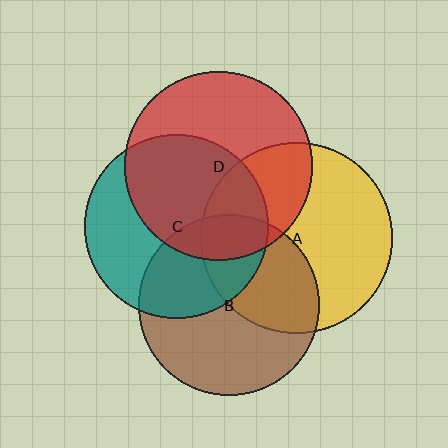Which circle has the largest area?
Circle A (yellow).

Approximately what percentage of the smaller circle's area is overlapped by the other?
Approximately 40%.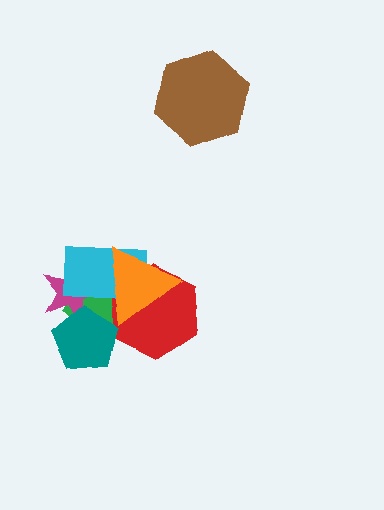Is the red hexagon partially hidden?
Yes, it is partially covered by another shape.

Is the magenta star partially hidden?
Yes, it is partially covered by another shape.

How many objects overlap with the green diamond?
5 objects overlap with the green diamond.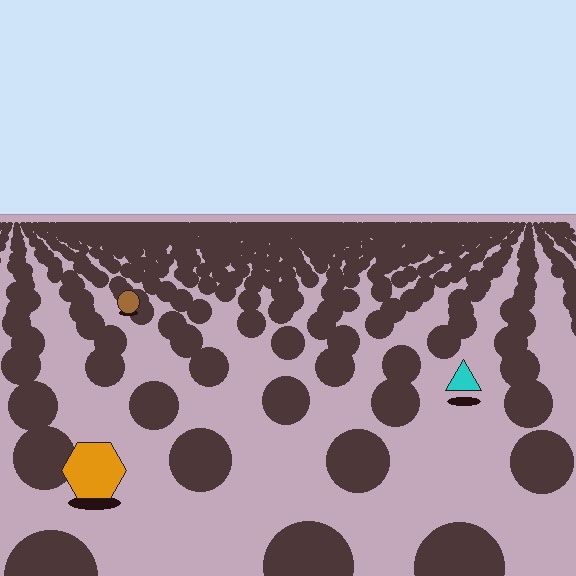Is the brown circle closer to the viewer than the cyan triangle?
No. The cyan triangle is closer — you can tell from the texture gradient: the ground texture is coarser near it.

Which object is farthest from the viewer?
The brown circle is farthest from the viewer. It appears smaller and the ground texture around it is denser.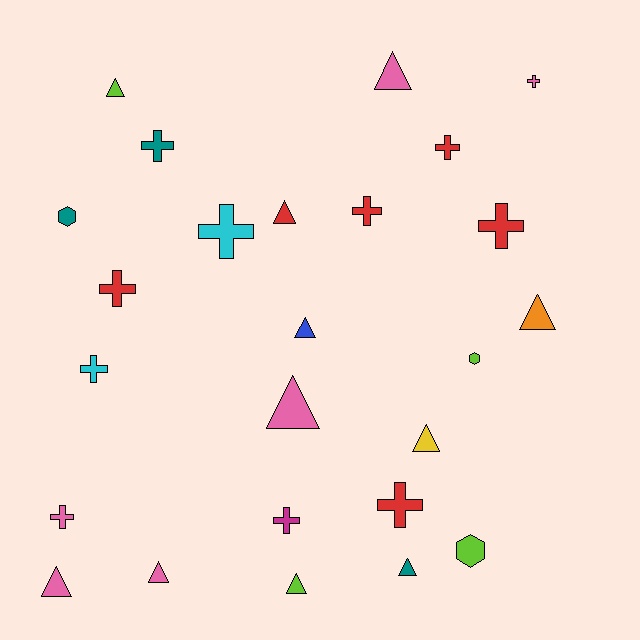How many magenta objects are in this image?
There is 1 magenta object.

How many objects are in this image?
There are 25 objects.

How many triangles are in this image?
There are 11 triangles.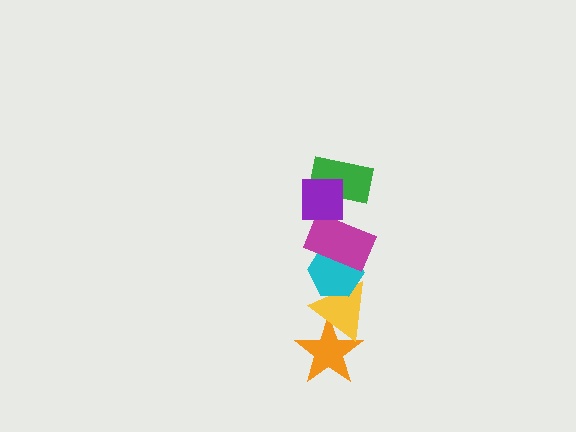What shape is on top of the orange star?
The yellow triangle is on top of the orange star.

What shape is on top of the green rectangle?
The purple square is on top of the green rectangle.